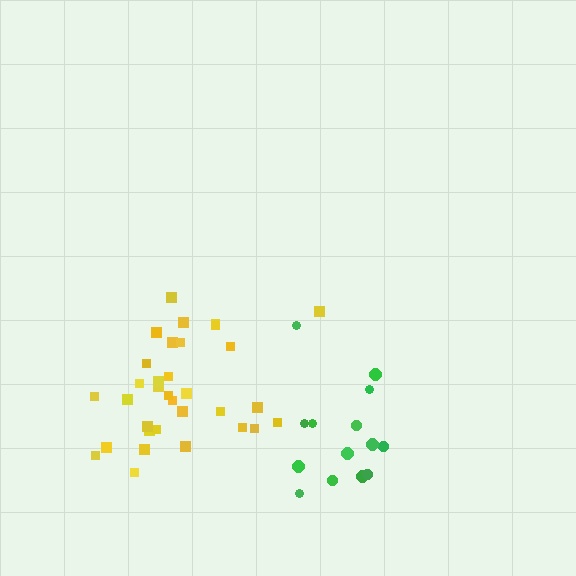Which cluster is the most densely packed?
Yellow.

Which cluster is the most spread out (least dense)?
Green.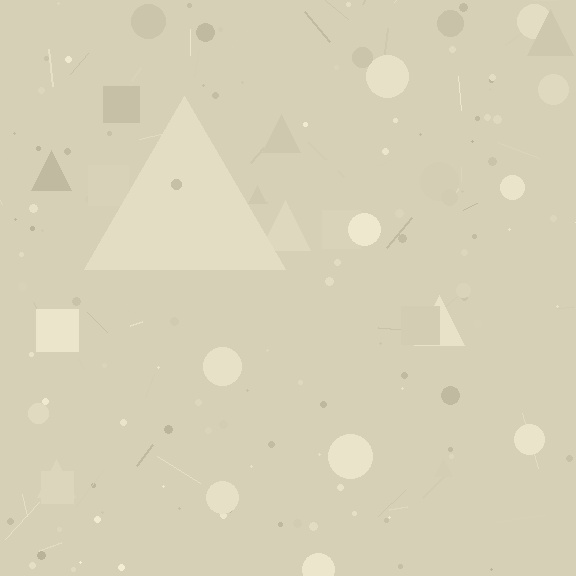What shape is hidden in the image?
A triangle is hidden in the image.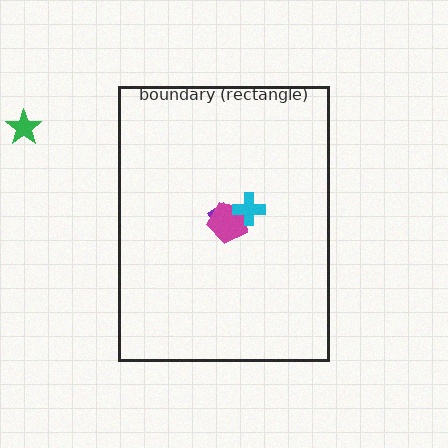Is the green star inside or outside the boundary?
Outside.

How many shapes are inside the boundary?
3 inside, 1 outside.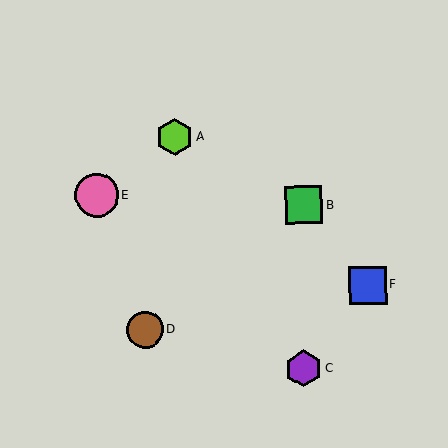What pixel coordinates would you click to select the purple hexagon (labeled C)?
Click at (304, 369) to select the purple hexagon C.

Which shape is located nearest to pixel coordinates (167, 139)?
The lime hexagon (labeled A) at (175, 137) is nearest to that location.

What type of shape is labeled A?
Shape A is a lime hexagon.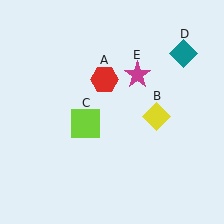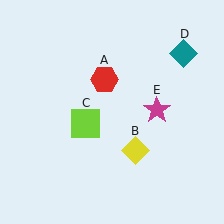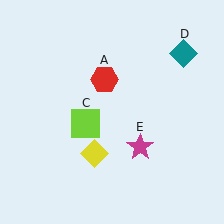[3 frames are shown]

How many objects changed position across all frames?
2 objects changed position: yellow diamond (object B), magenta star (object E).